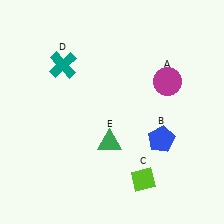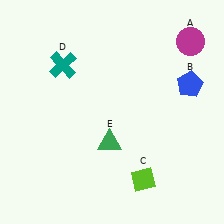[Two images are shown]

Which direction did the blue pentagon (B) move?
The blue pentagon (B) moved up.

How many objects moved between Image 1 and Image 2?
2 objects moved between the two images.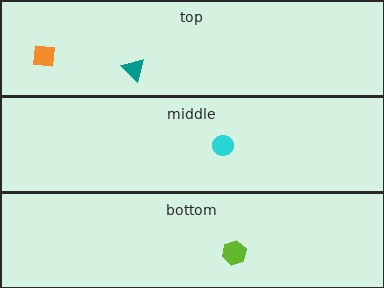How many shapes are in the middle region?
1.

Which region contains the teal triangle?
The top region.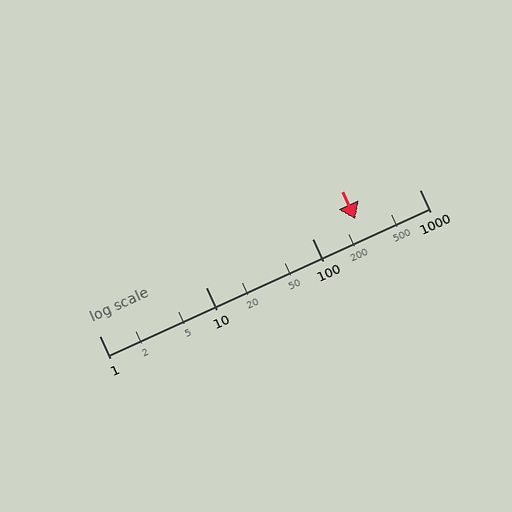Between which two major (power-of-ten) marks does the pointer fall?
The pointer is between 100 and 1000.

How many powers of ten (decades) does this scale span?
The scale spans 3 decades, from 1 to 1000.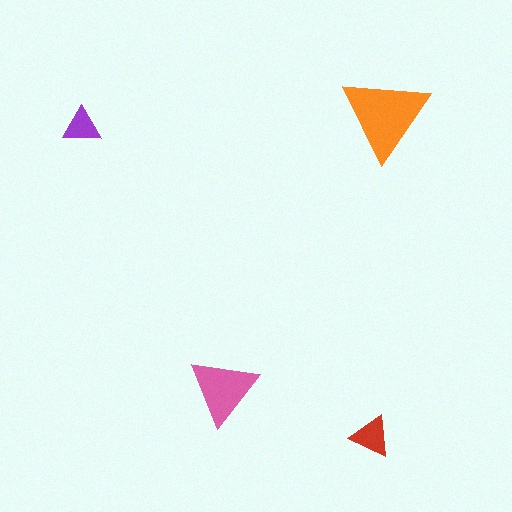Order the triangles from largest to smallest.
the orange one, the pink one, the red one, the purple one.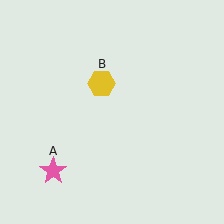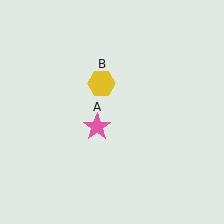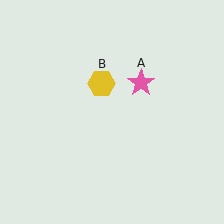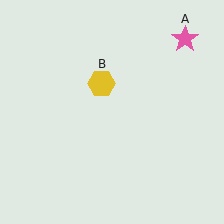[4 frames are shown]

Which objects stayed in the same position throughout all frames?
Yellow hexagon (object B) remained stationary.